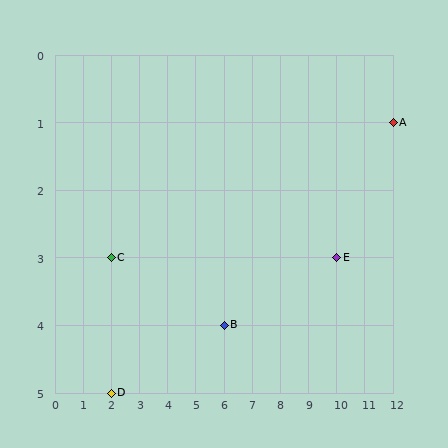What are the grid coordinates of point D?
Point D is at grid coordinates (2, 5).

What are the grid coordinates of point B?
Point B is at grid coordinates (6, 4).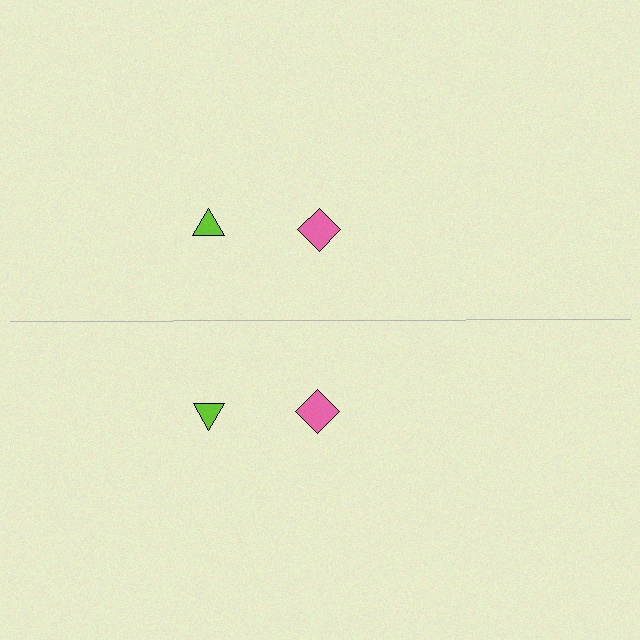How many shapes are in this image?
There are 4 shapes in this image.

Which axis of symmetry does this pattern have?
The pattern has a horizontal axis of symmetry running through the center of the image.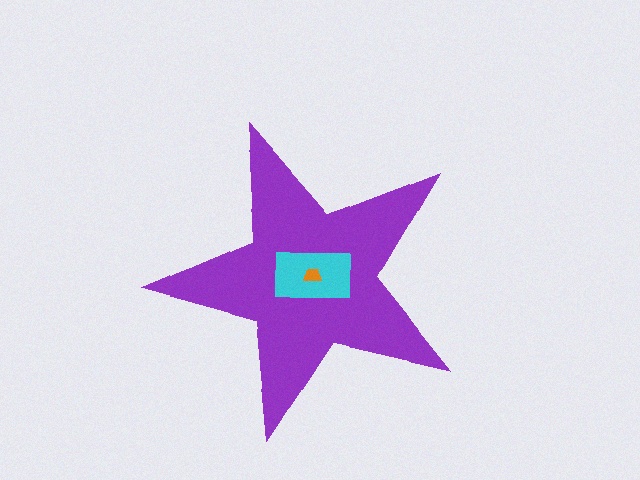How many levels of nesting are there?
3.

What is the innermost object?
The orange trapezoid.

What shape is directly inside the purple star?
The cyan rectangle.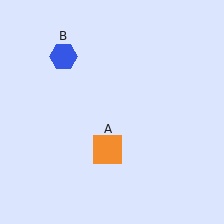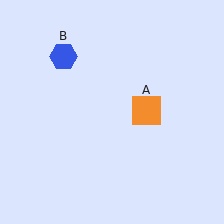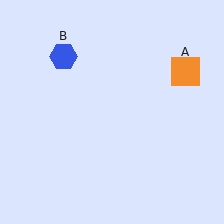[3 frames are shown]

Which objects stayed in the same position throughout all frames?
Blue hexagon (object B) remained stationary.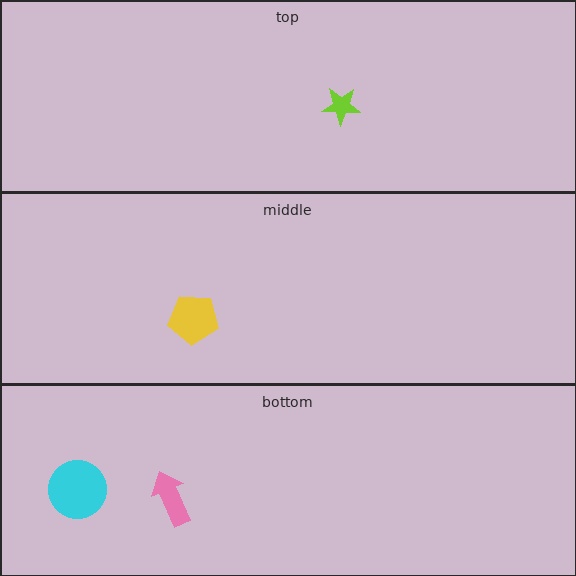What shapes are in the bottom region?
The cyan circle, the pink arrow.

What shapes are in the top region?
The lime star.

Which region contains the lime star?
The top region.